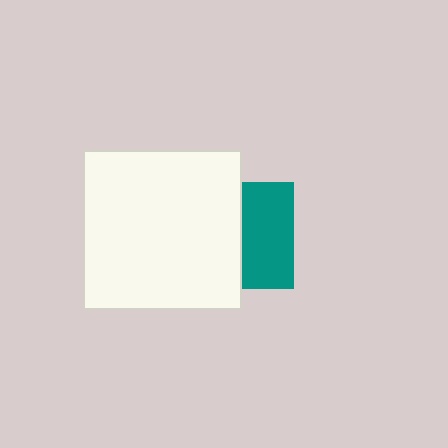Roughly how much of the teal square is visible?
About half of it is visible (roughly 49%).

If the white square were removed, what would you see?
You would see the complete teal square.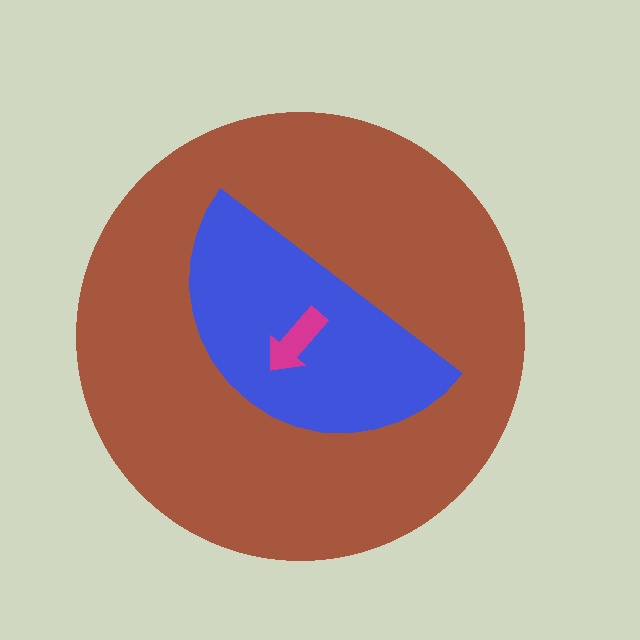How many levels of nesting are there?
3.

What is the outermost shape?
The brown circle.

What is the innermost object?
The magenta arrow.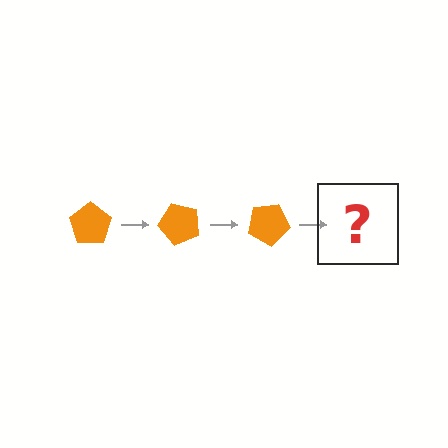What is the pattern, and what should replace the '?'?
The pattern is that the pentagon rotates 50 degrees each step. The '?' should be an orange pentagon rotated 150 degrees.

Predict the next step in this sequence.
The next step is an orange pentagon rotated 150 degrees.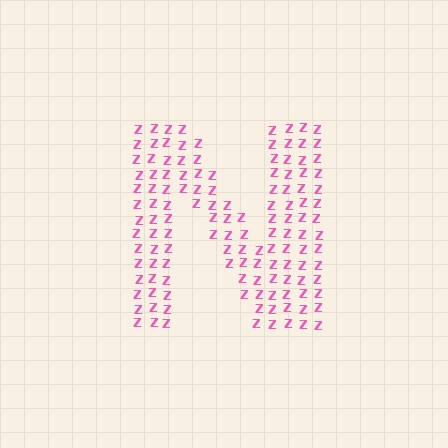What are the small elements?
The small elements are letter Z's.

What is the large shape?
The large shape is the letter N.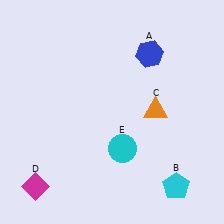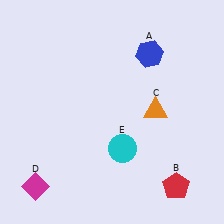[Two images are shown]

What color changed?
The pentagon (B) changed from cyan in Image 1 to red in Image 2.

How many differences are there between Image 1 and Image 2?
There is 1 difference between the two images.